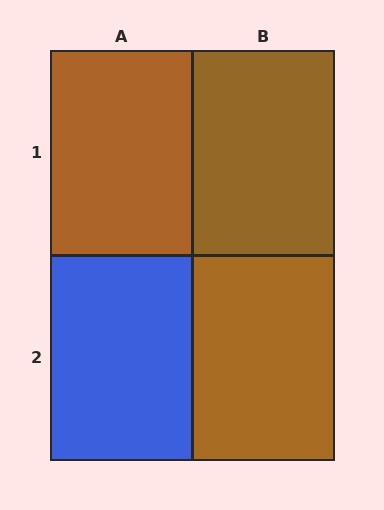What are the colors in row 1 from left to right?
Brown, brown.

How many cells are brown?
3 cells are brown.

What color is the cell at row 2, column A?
Blue.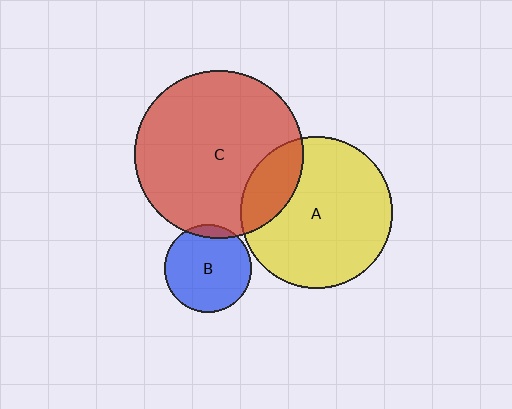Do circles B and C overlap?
Yes.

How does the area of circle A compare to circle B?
Approximately 3.0 times.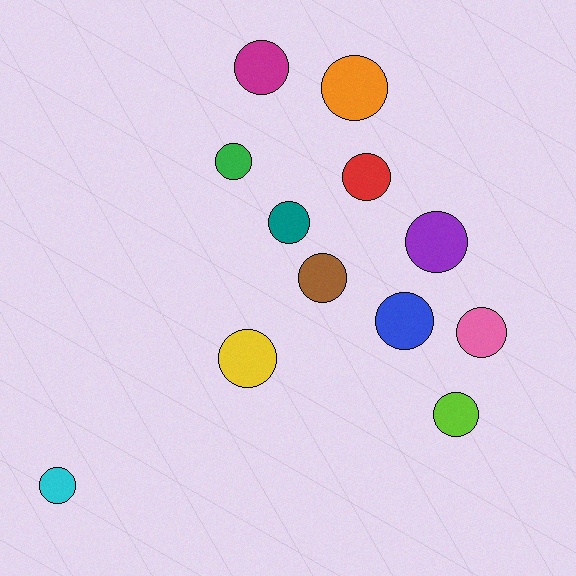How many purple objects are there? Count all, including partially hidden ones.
There is 1 purple object.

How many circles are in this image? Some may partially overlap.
There are 12 circles.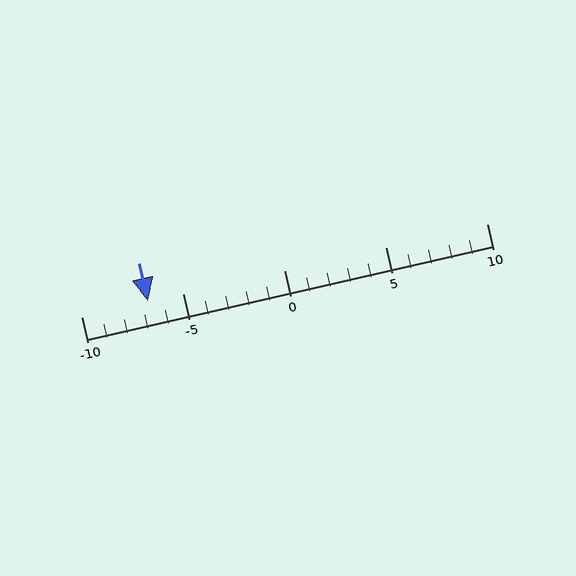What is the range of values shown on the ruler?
The ruler shows values from -10 to 10.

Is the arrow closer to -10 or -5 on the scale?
The arrow is closer to -5.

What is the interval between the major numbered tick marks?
The major tick marks are spaced 5 units apart.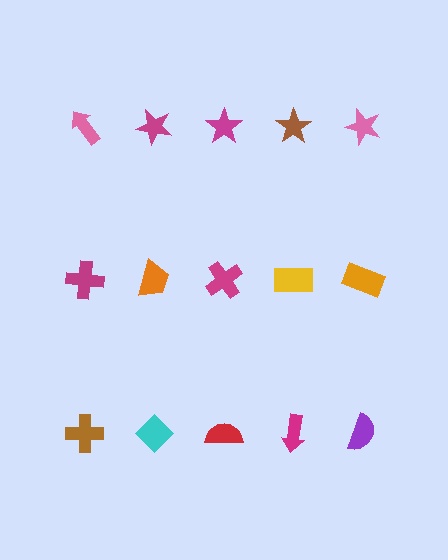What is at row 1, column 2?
A magenta star.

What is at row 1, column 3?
A magenta star.